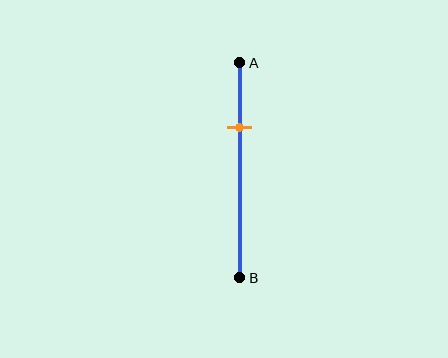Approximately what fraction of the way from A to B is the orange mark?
The orange mark is approximately 30% of the way from A to B.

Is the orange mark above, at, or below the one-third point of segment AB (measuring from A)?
The orange mark is approximately at the one-third point of segment AB.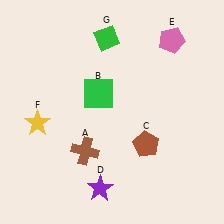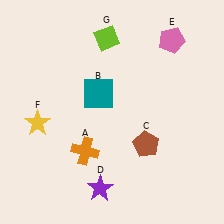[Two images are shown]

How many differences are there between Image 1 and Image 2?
There are 3 differences between the two images.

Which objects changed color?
A changed from brown to orange. B changed from green to teal. G changed from green to lime.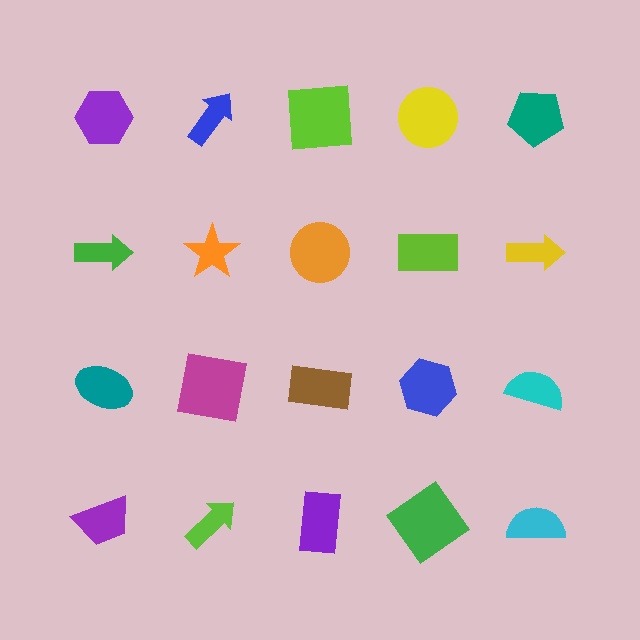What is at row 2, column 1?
A green arrow.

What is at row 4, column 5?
A cyan semicircle.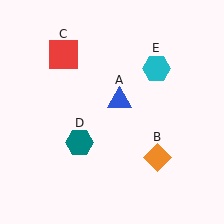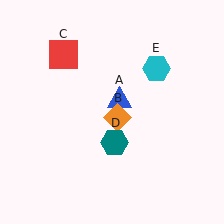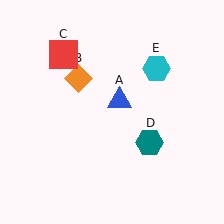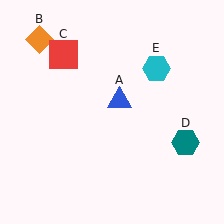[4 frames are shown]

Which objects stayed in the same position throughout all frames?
Blue triangle (object A) and red square (object C) and cyan hexagon (object E) remained stationary.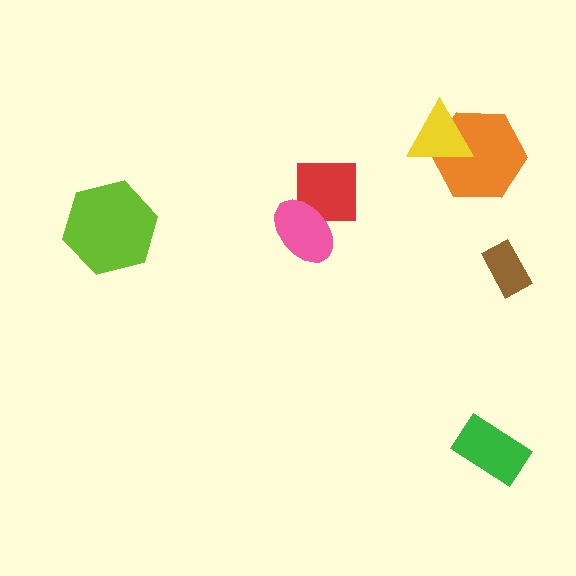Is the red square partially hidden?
Yes, it is partially covered by another shape.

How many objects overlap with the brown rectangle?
0 objects overlap with the brown rectangle.